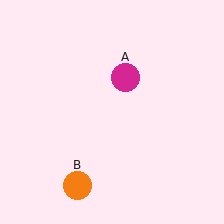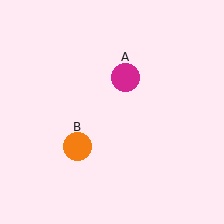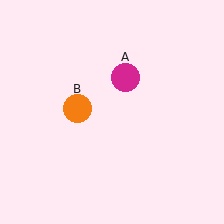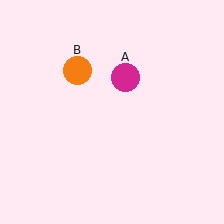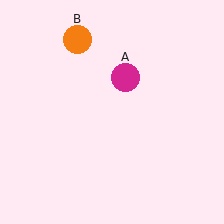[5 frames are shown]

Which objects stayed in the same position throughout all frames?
Magenta circle (object A) remained stationary.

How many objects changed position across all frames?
1 object changed position: orange circle (object B).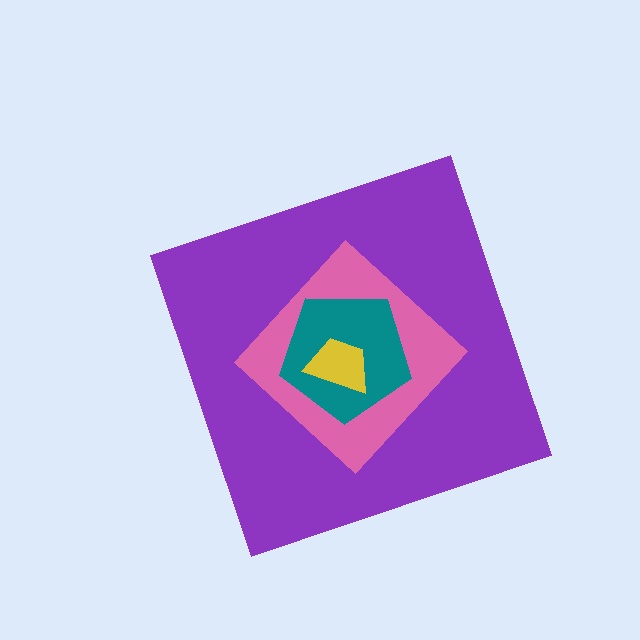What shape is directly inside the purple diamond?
The pink diamond.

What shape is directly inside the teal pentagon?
The yellow trapezoid.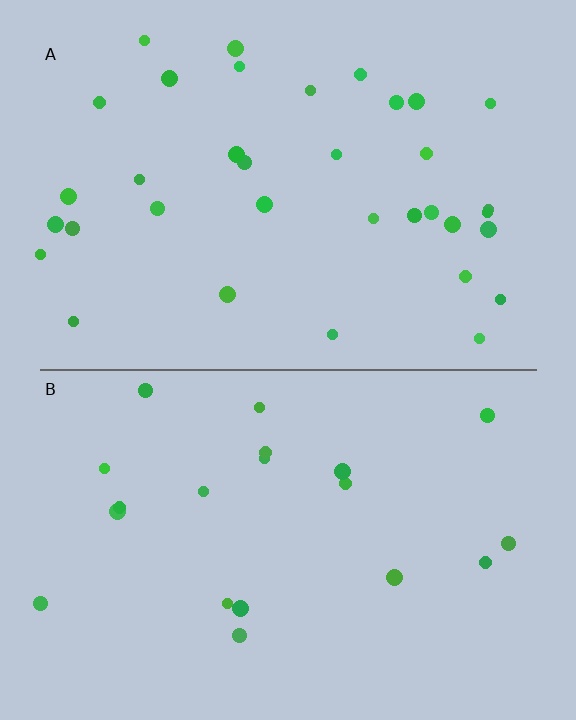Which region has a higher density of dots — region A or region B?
A (the top).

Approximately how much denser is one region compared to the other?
Approximately 1.8× — region A over region B.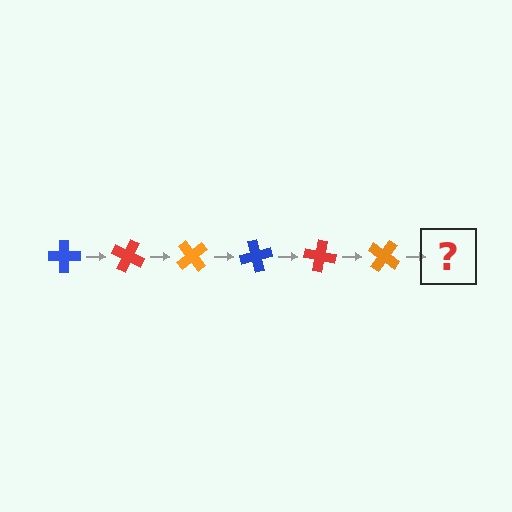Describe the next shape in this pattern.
It should be a blue cross, rotated 150 degrees from the start.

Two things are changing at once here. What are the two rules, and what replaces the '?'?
The two rules are that it rotates 25 degrees each step and the color cycles through blue, red, and orange. The '?' should be a blue cross, rotated 150 degrees from the start.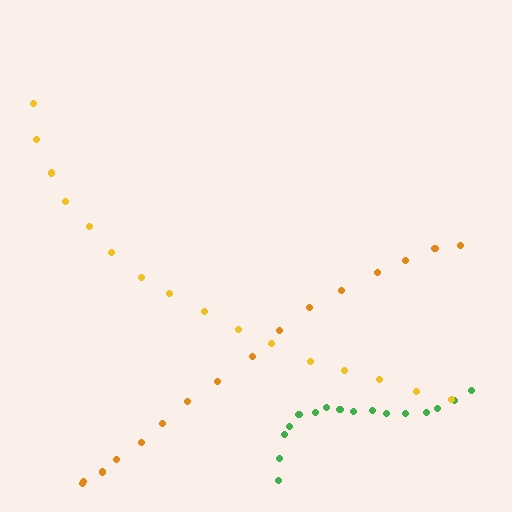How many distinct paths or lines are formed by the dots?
There are 3 distinct paths.